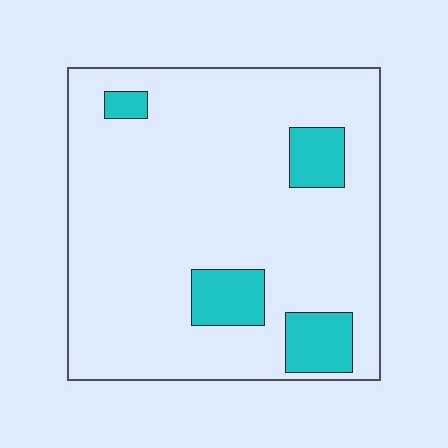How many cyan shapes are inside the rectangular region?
4.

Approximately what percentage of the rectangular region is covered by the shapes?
Approximately 15%.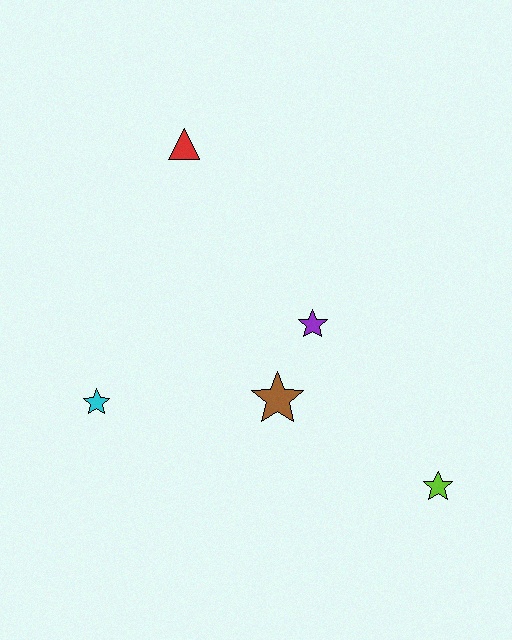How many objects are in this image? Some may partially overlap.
There are 5 objects.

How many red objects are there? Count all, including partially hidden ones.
There is 1 red object.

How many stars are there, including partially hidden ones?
There are 4 stars.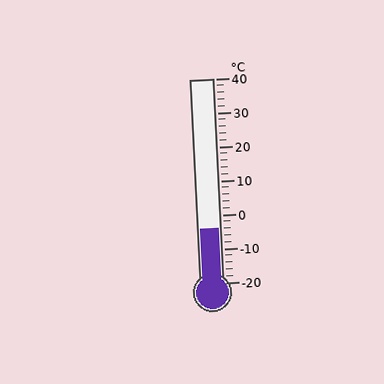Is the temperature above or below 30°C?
The temperature is below 30°C.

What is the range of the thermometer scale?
The thermometer scale ranges from -20°C to 40°C.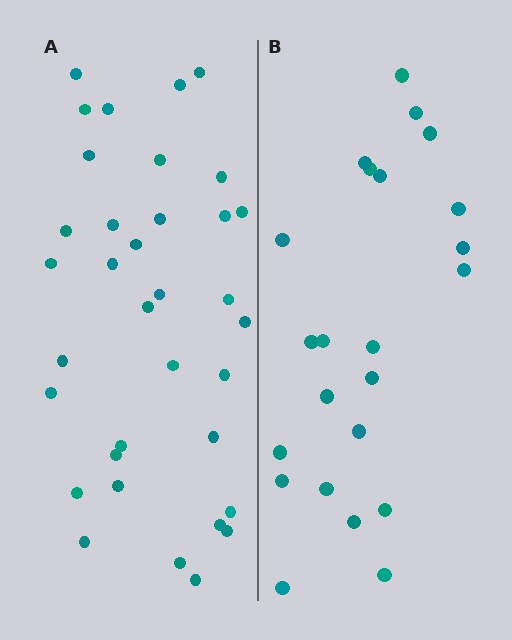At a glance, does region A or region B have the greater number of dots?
Region A (the left region) has more dots.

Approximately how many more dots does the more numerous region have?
Region A has roughly 12 or so more dots than region B.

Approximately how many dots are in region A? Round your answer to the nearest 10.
About 40 dots. (The exact count is 35, which rounds to 40.)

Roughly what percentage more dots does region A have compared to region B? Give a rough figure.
About 50% more.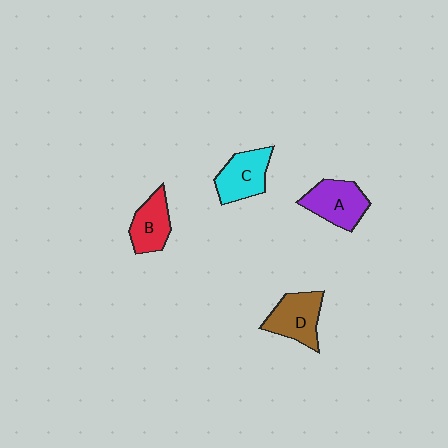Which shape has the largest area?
Shape A (purple).